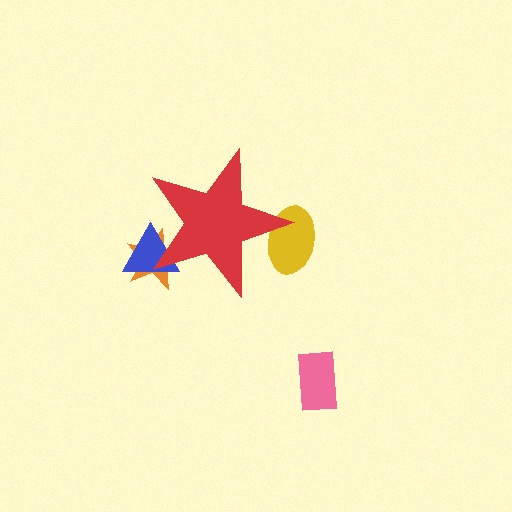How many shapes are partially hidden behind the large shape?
3 shapes are partially hidden.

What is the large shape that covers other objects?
A red star.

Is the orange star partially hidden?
Yes, the orange star is partially hidden behind the red star.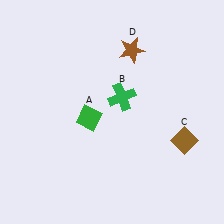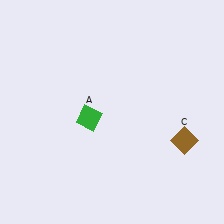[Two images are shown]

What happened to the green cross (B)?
The green cross (B) was removed in Image 2. It was in the top-right area of Image 1.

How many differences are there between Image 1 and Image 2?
There are 2 differences between the two images.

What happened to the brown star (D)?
The brown star (D) was removed in Image 2. It was in the top-right area of Image 1.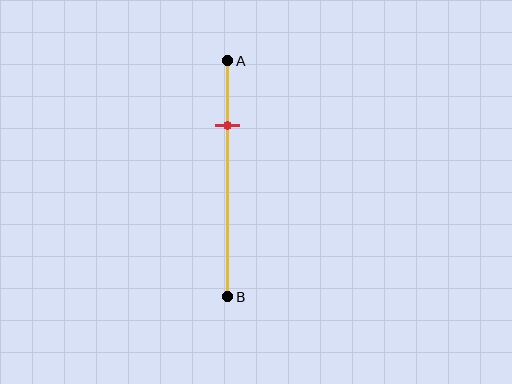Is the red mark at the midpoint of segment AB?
No, the mark is at about 25% from A, not at the 50% midpoint.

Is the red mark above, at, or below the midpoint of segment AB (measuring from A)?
The red mark is above the midpoint of segment AB.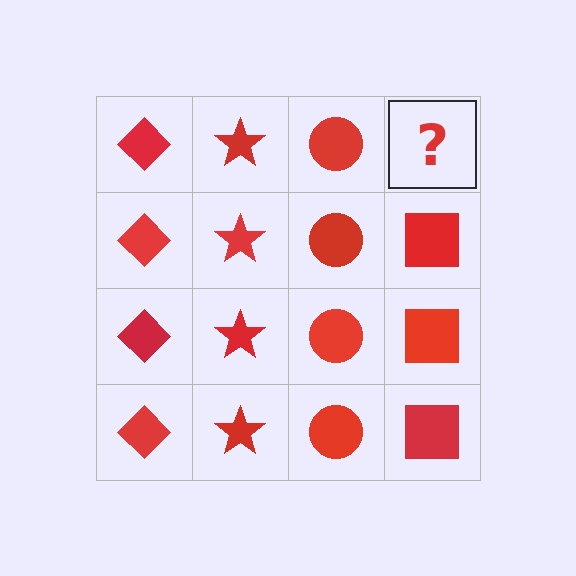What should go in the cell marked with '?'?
The missing cell should contain a red square.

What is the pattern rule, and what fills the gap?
The rule is that each column has a consistent shape. The gap should be filled with a red square.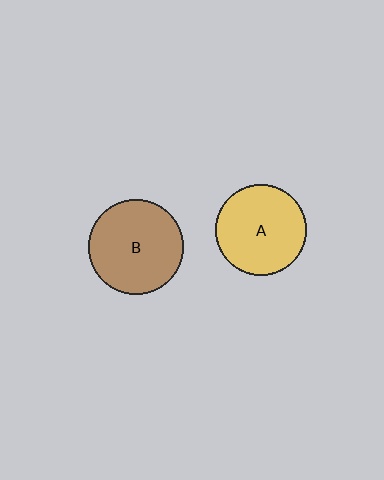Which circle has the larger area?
Circle B (brown).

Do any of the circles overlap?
No, none of the circles overlap.